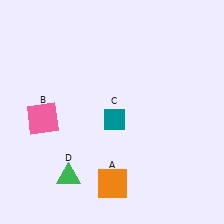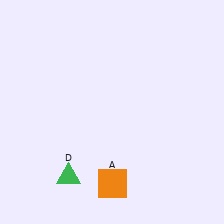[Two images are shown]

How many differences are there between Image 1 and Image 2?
There are 2 differences between the two images.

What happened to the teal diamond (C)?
The teal diamond (C) was removed in Image 2. It was in the bottom-right area of Image 1.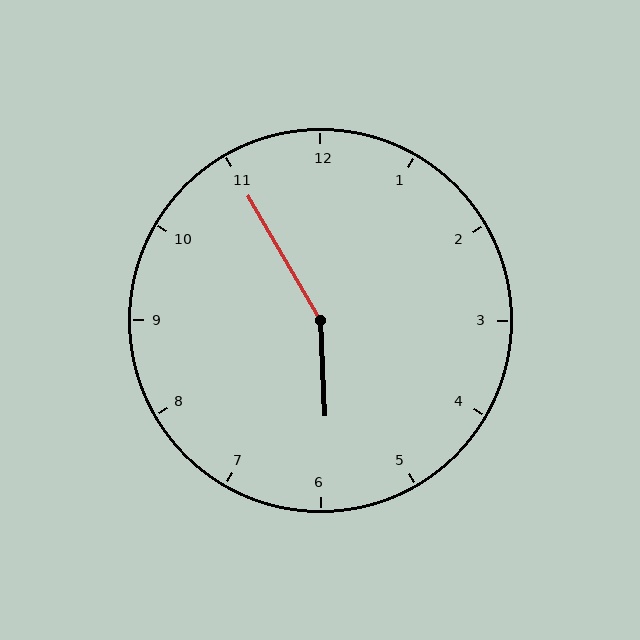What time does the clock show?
5:55.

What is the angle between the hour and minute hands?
Approximately 152 degrees.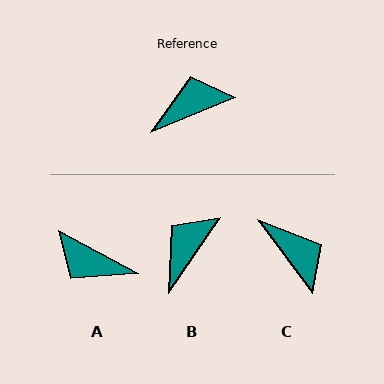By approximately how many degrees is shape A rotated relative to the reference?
Approximately 129 degrees counter-clockwise.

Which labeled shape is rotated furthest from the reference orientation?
A, about 129 degrees away.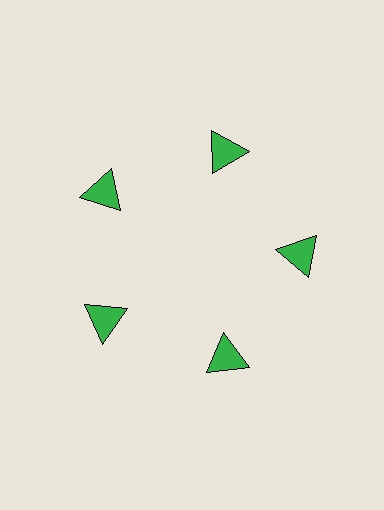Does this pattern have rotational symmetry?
Yes, this pattern has 5-fold rotational symmetry. It looks the same after rotating 72 degrees around the center.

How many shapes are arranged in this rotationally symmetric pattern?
There are 5 shapes, arranged in 5 groups of 1.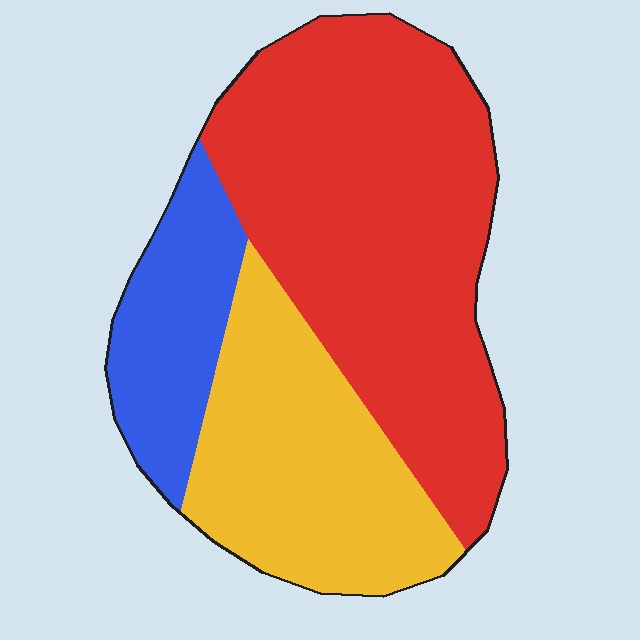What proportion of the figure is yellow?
Yellow covers around 30% of the figure.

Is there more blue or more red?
Red.